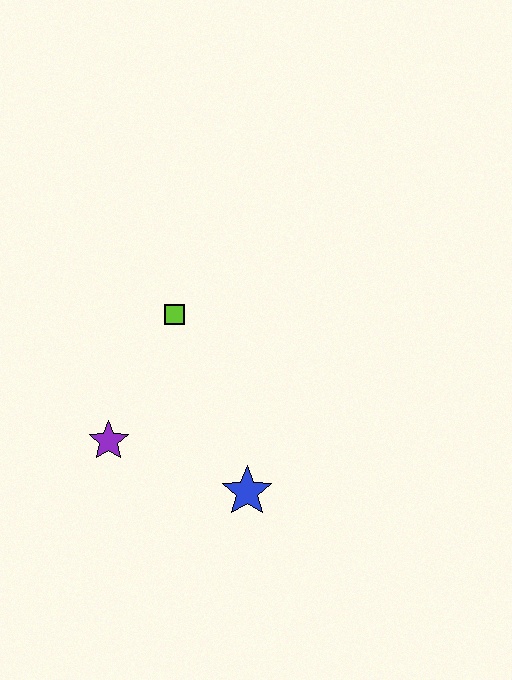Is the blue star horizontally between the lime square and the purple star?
No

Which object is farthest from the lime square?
The blue star is farthest from the lime square.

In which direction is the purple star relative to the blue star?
The purple star is to the left of the blue star.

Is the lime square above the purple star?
Yes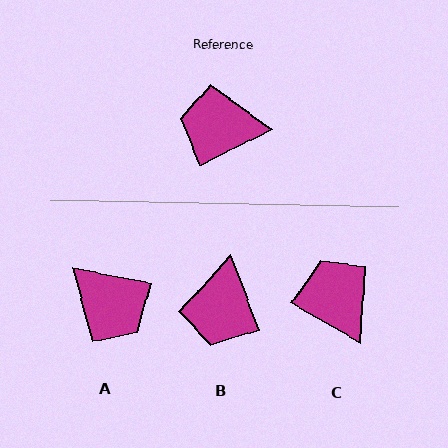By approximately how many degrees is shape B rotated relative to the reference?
Approximately 84 degrees counter-clockwise.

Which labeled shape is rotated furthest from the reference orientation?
A, about 141 degrees away.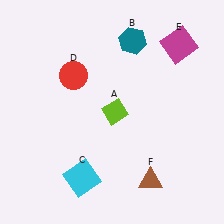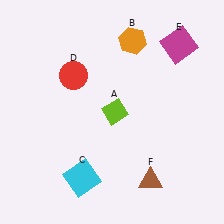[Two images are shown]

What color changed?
The hexagon (B) changed from teal in Image 1 to orange in Image 2.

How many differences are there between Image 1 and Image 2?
There is 1 difference between the two images.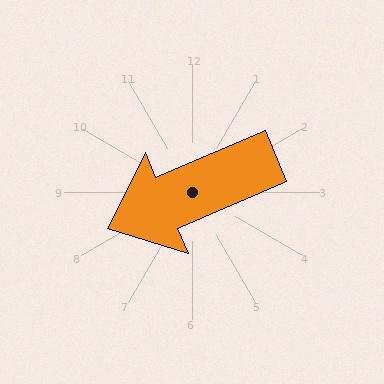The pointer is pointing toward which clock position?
Roughly 8 o'clock.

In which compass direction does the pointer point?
Southwest.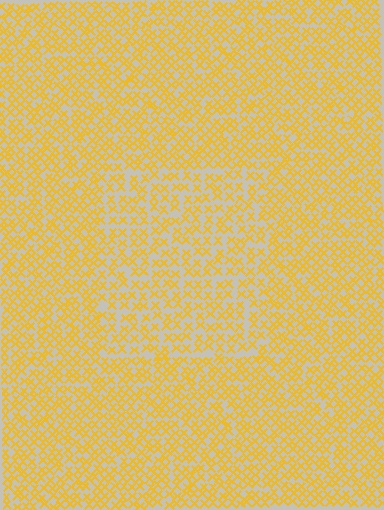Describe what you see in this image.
The image contains small yellow elements arranged at two different densities. A rectangle-shaped region is visible where the elements are less densely packed than the surrounding area.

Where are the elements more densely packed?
The elements are more densely packed outside the rectangle boundary.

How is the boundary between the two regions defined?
The boundary is defined by a change in element density (approximately 1.4x ratio). All elements are the same color, size, and shape.